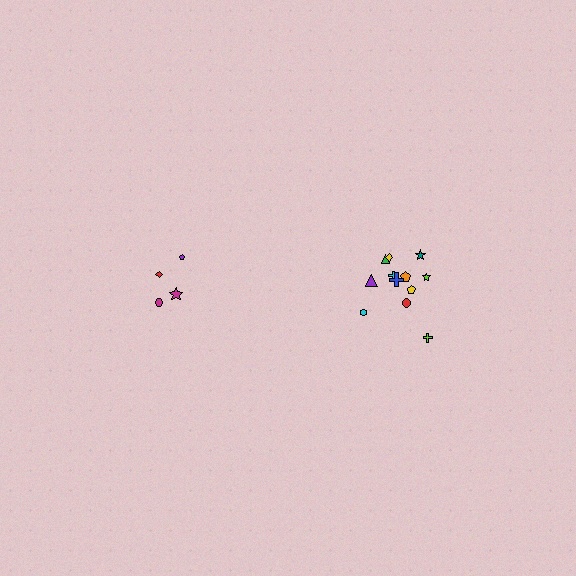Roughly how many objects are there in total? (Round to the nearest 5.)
Roughly 15 objects in total.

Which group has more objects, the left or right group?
The right group.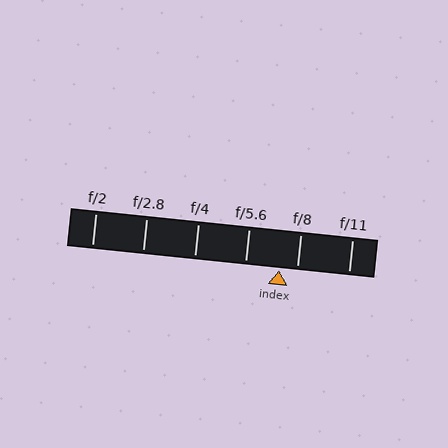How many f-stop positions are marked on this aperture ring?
There are 6 f-stop positions marked.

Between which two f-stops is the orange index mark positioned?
The index mark is between f/5.6 and f/8.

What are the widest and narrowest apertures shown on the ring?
The widest aperture shown is f/2 and the narrowest is f/11.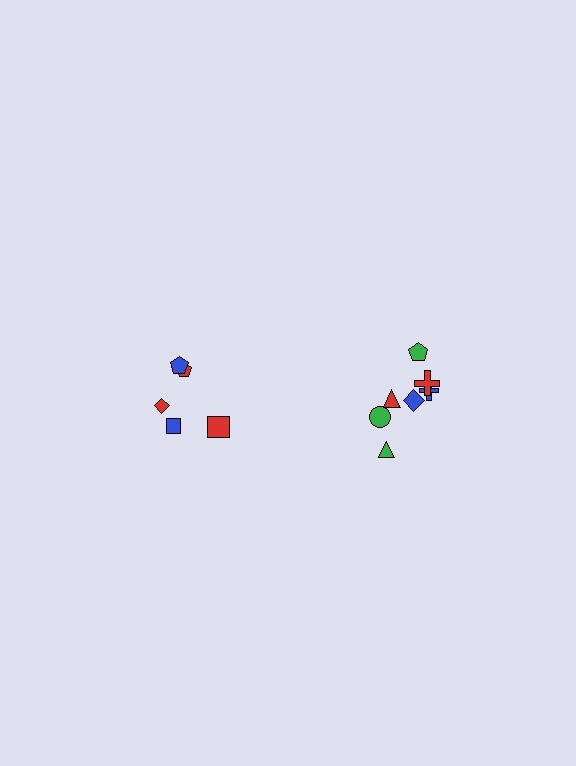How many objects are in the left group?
There are 5 objects.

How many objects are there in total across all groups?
There are 12 objects.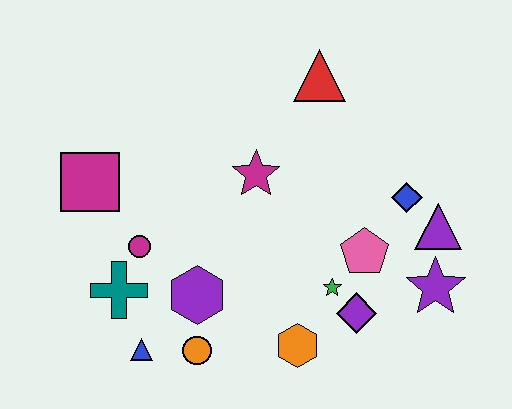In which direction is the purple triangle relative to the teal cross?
The purple triangle is to the right of the teal cross.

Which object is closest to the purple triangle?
The blue diamond is closest to the purple triangle.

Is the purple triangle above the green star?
Yes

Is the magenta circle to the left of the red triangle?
Yes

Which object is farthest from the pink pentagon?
The magenta square is farthest from the pink pentagon.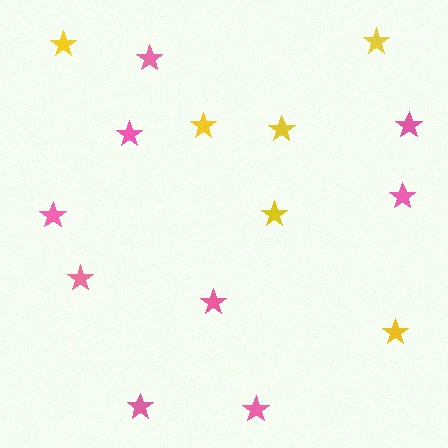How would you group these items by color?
There are 2 groups: one group of yellow stars (6) and one group of pink stars (9).